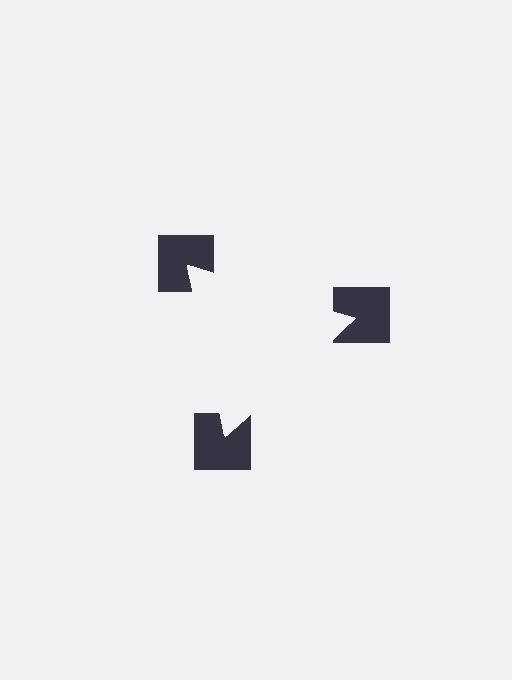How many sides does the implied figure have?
3 sides.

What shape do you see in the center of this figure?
An illusory triangle — its edges are inferred from the aligned wedge cuts in the notched squares, not physically drawn.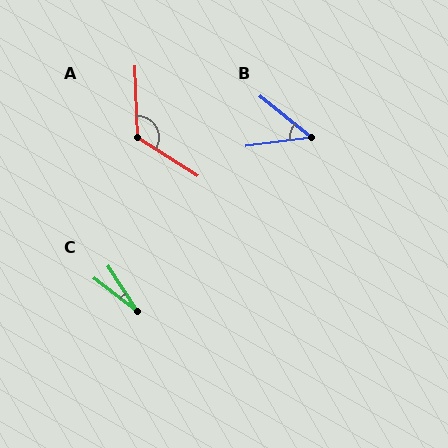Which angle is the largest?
A, at approximately 125 degrees.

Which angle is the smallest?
C, at approximately 20 degrees.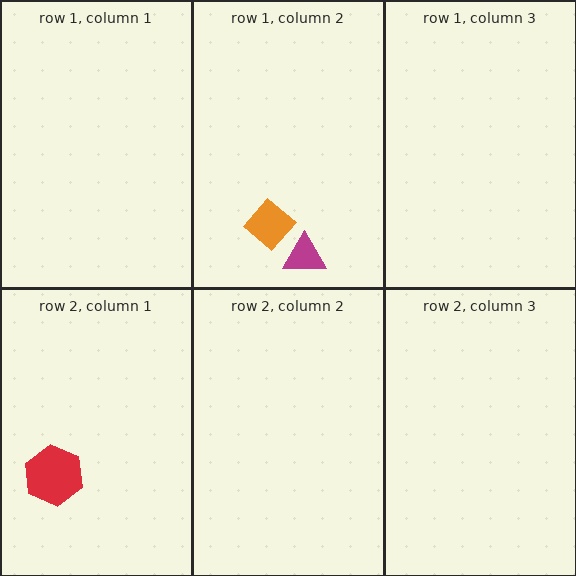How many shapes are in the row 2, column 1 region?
1.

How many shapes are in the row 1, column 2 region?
2.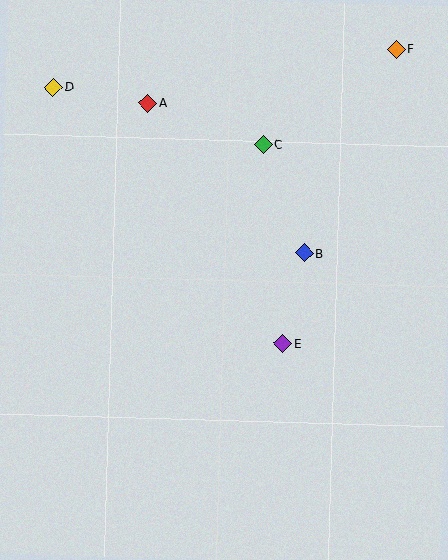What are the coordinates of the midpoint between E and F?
The midpoint between E and F is at (340, 196).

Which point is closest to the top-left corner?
Point D is closest to the top-left corner.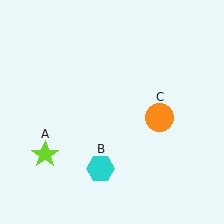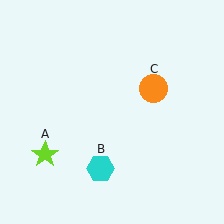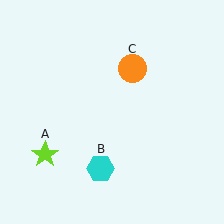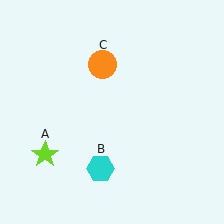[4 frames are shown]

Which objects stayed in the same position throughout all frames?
Lime star (object A) and cyan hexagon (object B) remained stationary.